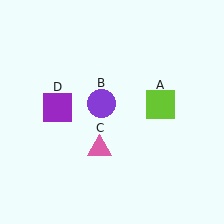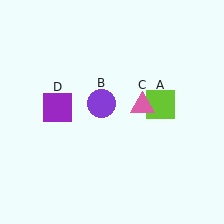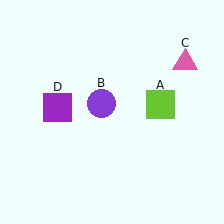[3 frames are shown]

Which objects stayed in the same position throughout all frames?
Lime square (object A) and purple circle (object B) and purple square (object D) remained stationary.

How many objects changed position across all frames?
1 object changed position: pink triangle (object C).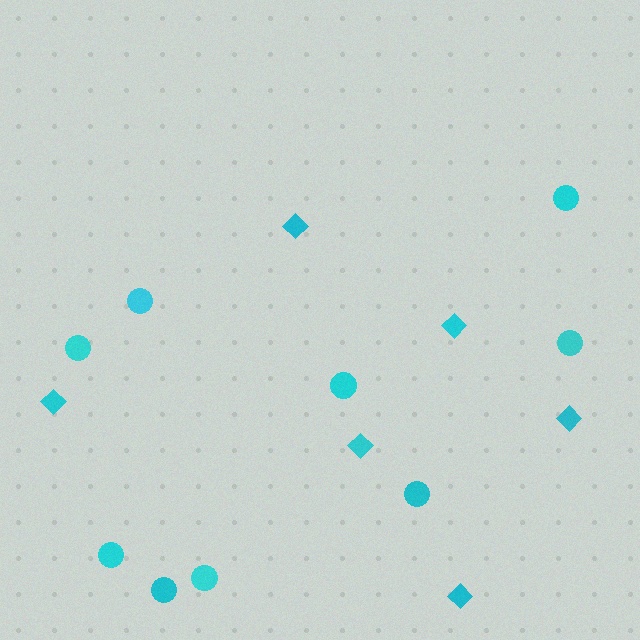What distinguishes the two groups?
There are 2 groups: one group of circles (9) and one group of diamonds (6).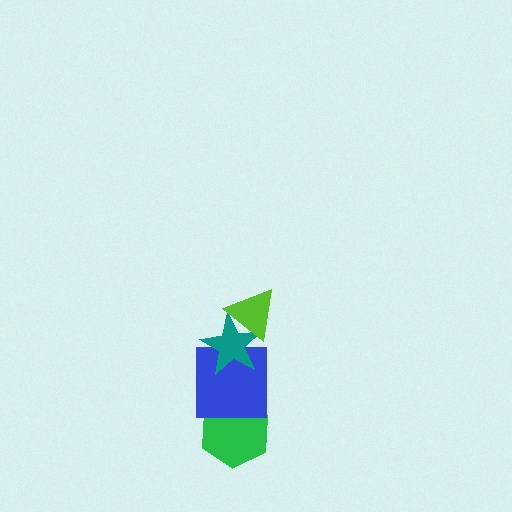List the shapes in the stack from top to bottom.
From top to bottom: the lime triangle, the teal star, the blue square, the green hexagon.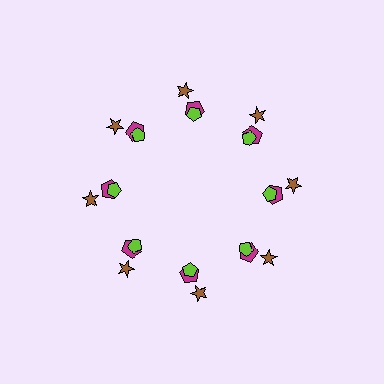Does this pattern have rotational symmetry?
Yes, this pattern has 8-fold rotational symmetry. It looks the same after rotating 45 degrees around the center.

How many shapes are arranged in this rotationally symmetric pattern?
There are 24 shapes, arranged in 8 groups of 3.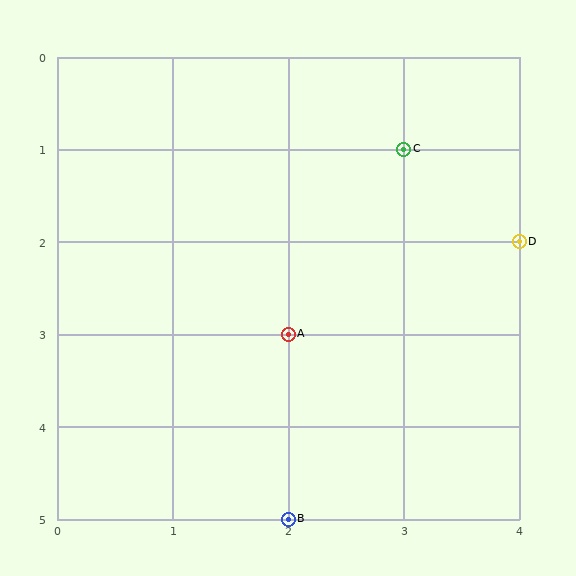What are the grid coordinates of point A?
Point A is at grid coordinates (2, 3).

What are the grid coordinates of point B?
Point B is at grid coordinates (2, 5).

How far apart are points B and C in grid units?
Points B and C are 1 column and 4 rows apart (about 4.1 grid units diagonally).